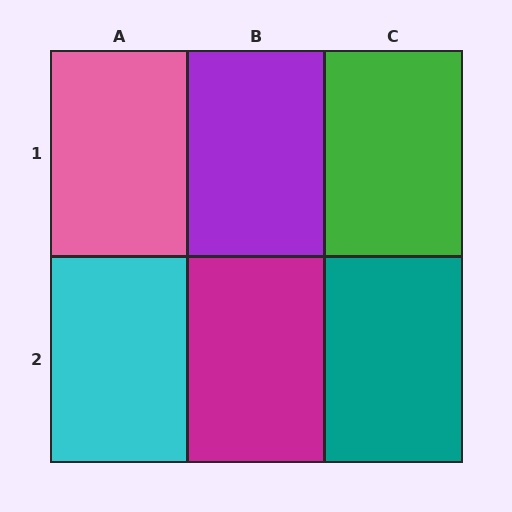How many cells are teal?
1 cell is teal.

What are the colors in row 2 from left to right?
Cyan, magenta, teal.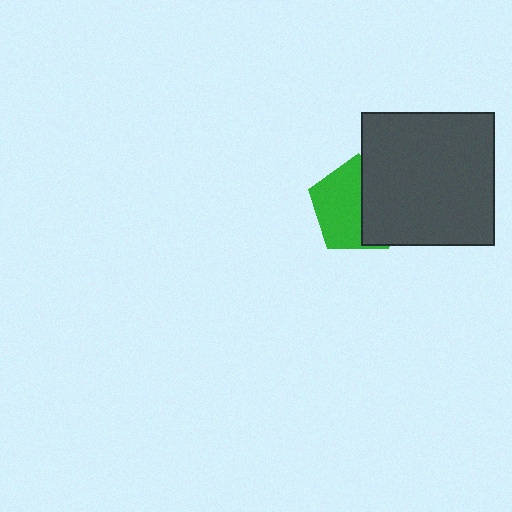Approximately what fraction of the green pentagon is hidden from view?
Roughly 43% of the green pentagon is hidden behind the dark gray square.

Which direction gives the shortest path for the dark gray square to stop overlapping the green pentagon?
Moving right gives the shortest separation.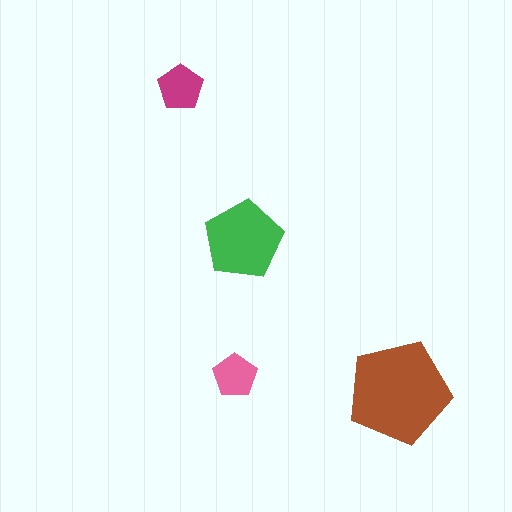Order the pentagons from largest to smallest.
the brown one, the green one, the magenta one, the pink one.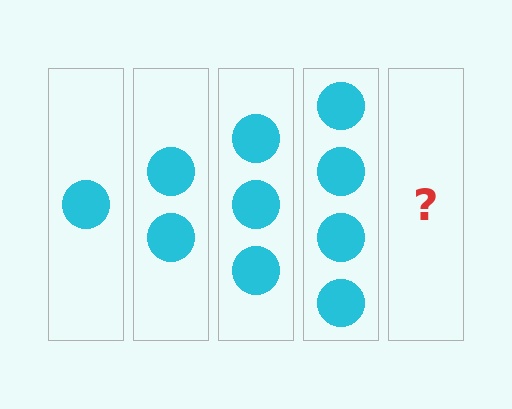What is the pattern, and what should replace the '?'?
The pattern is that each step adds one more circle. The '?' should be 5 circles.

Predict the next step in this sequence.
The next step is 5 circles.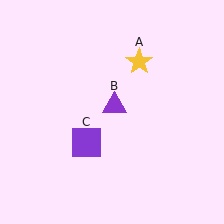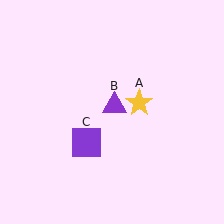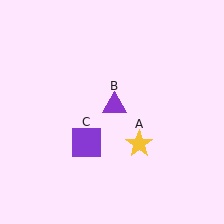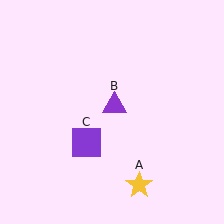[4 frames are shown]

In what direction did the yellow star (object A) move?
The yellow star (object A) moved down.